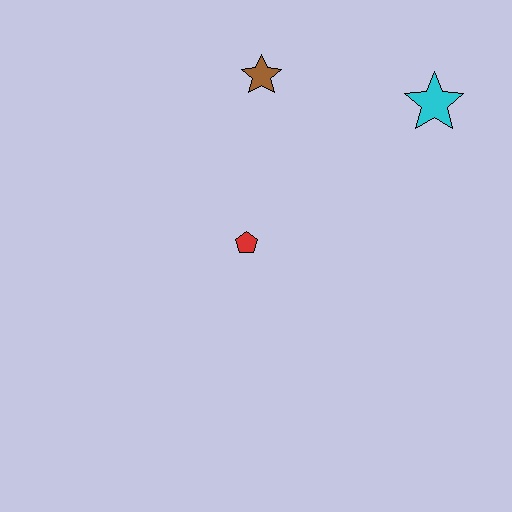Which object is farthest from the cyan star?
The red pentagon is farthest from the cyan star.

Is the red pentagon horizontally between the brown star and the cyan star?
No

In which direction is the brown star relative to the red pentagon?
The brown star is above the red pentagon.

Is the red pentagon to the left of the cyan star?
Yes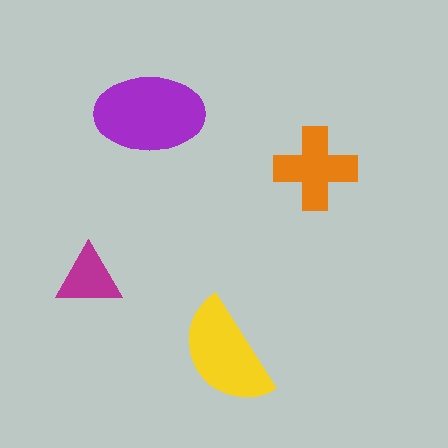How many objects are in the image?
There are 4 objects in the image.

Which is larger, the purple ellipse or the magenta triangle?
The purple ellipse.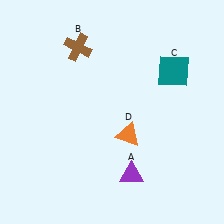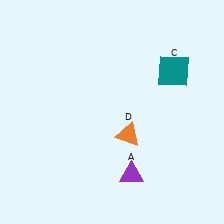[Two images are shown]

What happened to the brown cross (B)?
The brown cross (B) was removed in Image 2. It was in the top-left area of Image 1.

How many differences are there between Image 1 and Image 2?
There is 1 difference between the two images.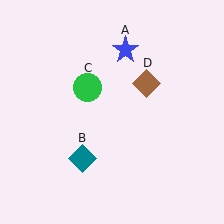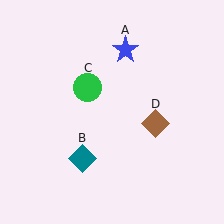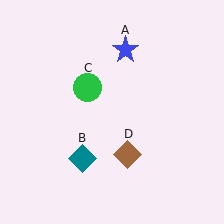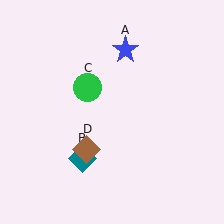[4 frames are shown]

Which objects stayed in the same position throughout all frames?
Blue star (object A) and teal diamond (object B) and green circle (object C) remained stationary.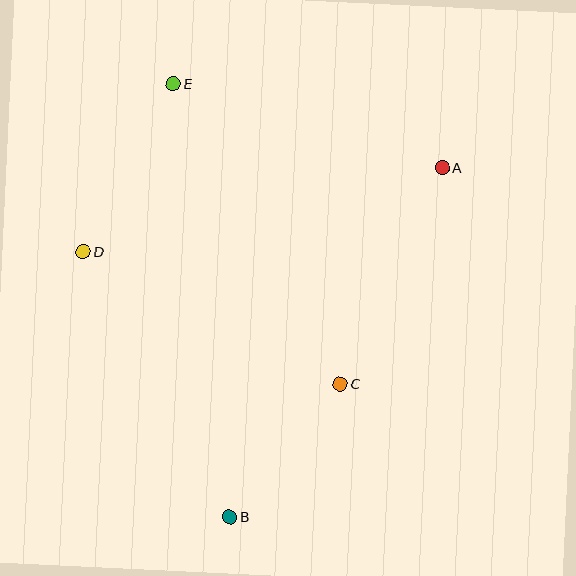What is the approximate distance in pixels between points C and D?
The distance between C and D is approximately 289 pixels.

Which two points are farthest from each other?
Points B and E are farthest from each other.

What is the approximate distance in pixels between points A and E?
The distance between A and E is approximately 282 pixels.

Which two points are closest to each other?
Points B and C are closest to each other.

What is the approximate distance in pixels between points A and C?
The distance between A and C is approximately 239 pixels.